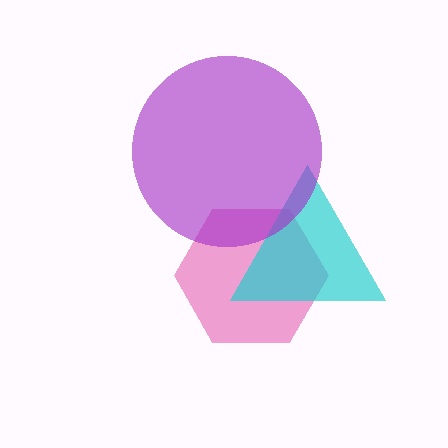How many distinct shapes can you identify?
There are 3 distinct shapes: a pink hexagon, a cyan triangle, a purple circle.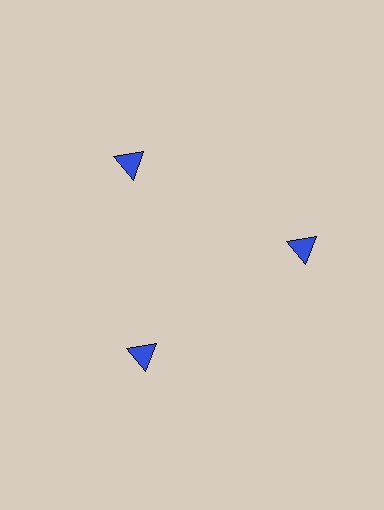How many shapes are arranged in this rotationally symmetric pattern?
There are 3 shapes, arranged in 3 groups of 1.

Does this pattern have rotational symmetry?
Yes, this pattern has 3-fold rotational symmetry. It looks the same after rotating 120 degrees around the center.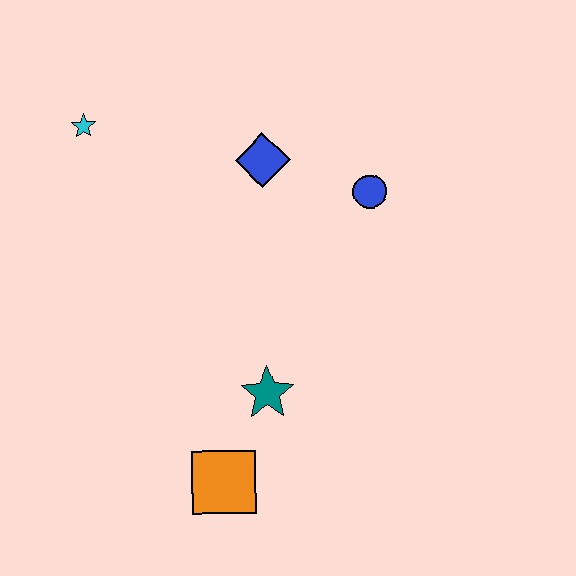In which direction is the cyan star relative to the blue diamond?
The cyan star is to the left of the blue diamond.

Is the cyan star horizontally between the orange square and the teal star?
No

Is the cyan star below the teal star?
No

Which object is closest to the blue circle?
The blue diamond is closest to the blue circle.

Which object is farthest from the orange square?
The cyan star is farthest from the orange square.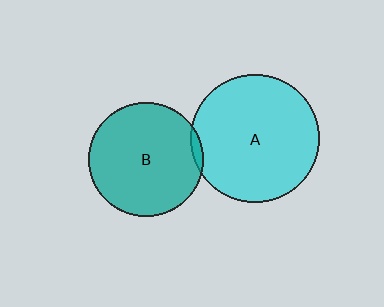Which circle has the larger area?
Circle A (cyan).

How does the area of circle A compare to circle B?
Approximately 1.3 times.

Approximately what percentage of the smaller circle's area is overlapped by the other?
Approximately 5%.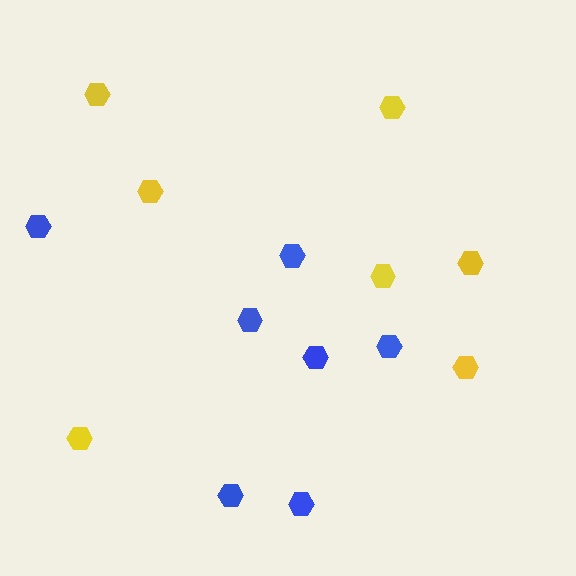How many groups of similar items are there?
There are 2 groups: one group of blue hexagons (7) and one group of yellow hexagons (7).